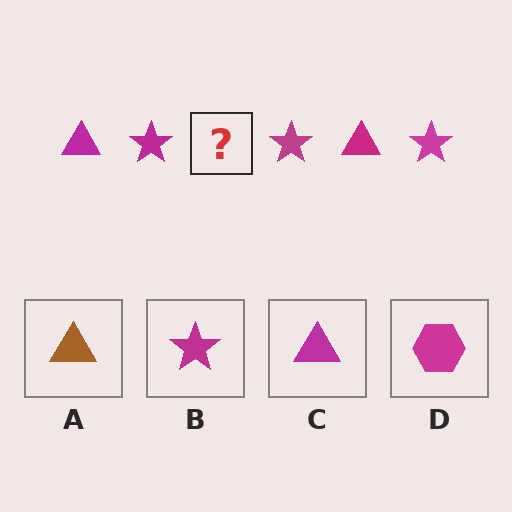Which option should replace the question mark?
Option C.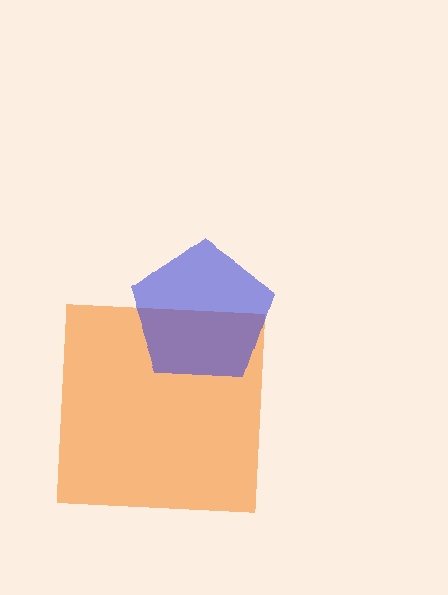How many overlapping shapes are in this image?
There are 2 overlapping shapes in the image.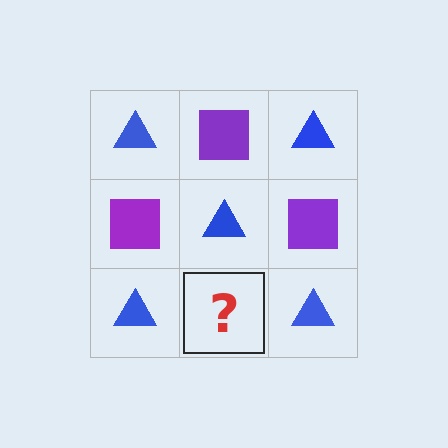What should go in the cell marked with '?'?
The missing cell should contain a purple square.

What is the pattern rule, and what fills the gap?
The rule is that it alternates blue triangle and purple square in a checkerboard pattern. The gap should be filled with a purple square.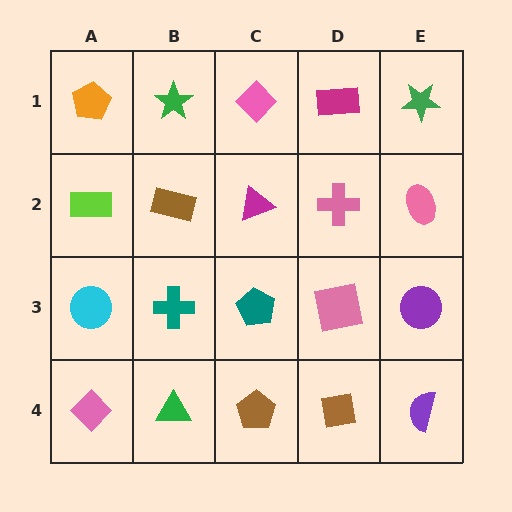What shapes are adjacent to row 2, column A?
An orange pentagon (row 1, column A), a cyan circle (row 3, column A), a brown rectangle (row 2, column B).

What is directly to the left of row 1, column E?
A magenta rectangle.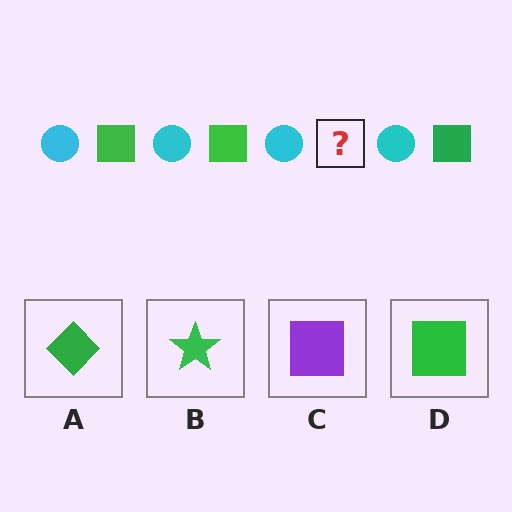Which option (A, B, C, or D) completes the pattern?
D.